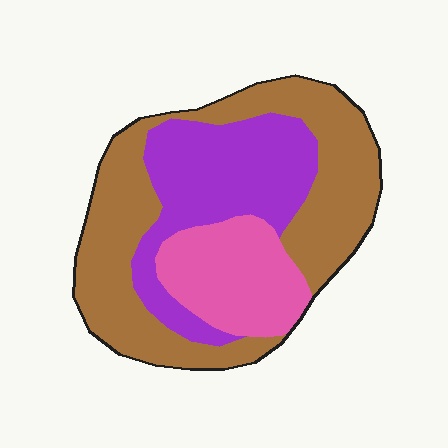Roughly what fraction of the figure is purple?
Purple takes up about one third (1/3) of the figure.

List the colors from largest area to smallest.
From largest to smallest: brown, purple, pink.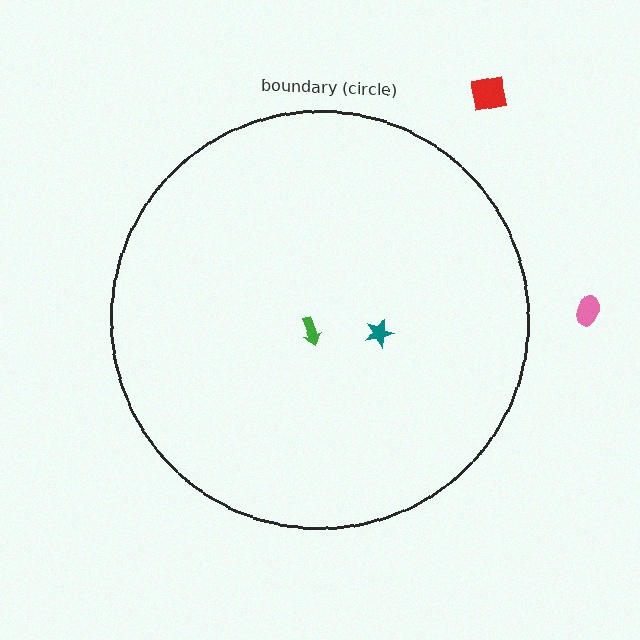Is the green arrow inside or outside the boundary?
Inside.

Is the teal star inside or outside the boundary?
Inside.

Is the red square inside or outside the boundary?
Outside.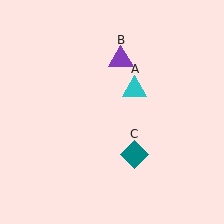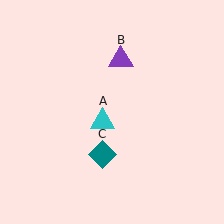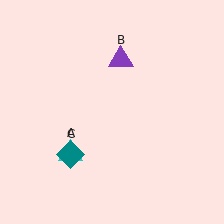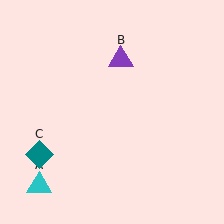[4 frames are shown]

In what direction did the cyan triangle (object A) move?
The cyan triangle (object A) moved down and to the left.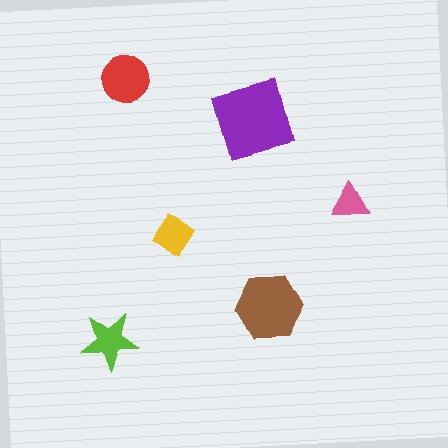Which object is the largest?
The purple square.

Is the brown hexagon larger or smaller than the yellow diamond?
Larger.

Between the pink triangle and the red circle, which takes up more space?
The red circle.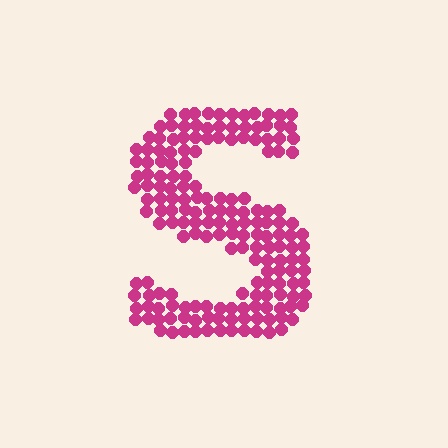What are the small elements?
The small elements are circles.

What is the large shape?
The large shape is the letter S.